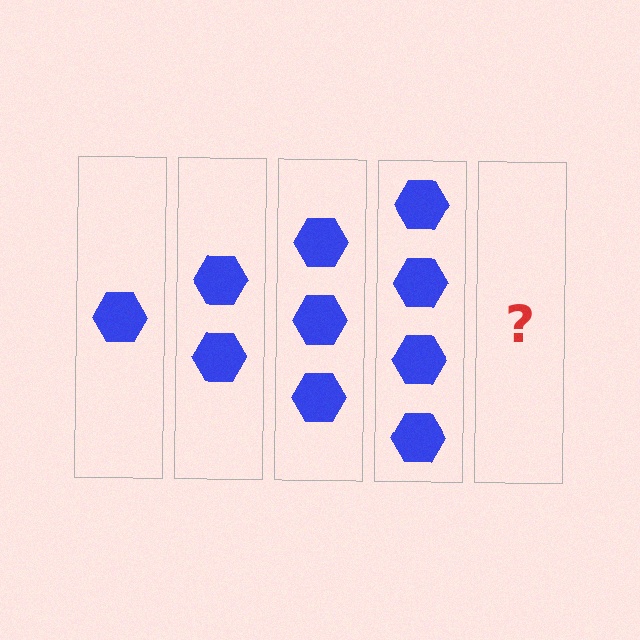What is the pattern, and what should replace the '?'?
The pattern is that each step adds one more hexagon. The '?' should be 5 hexagons.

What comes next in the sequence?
The next element should be 5 hexagons.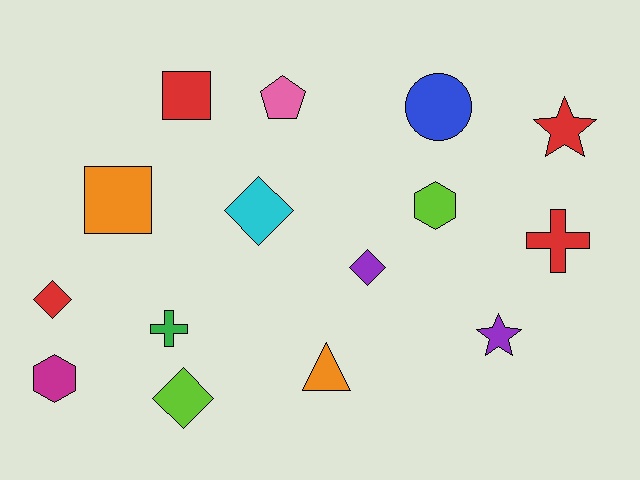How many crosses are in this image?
There are 2 crosses.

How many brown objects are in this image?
There are no brown objects.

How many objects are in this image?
There are 15 objects.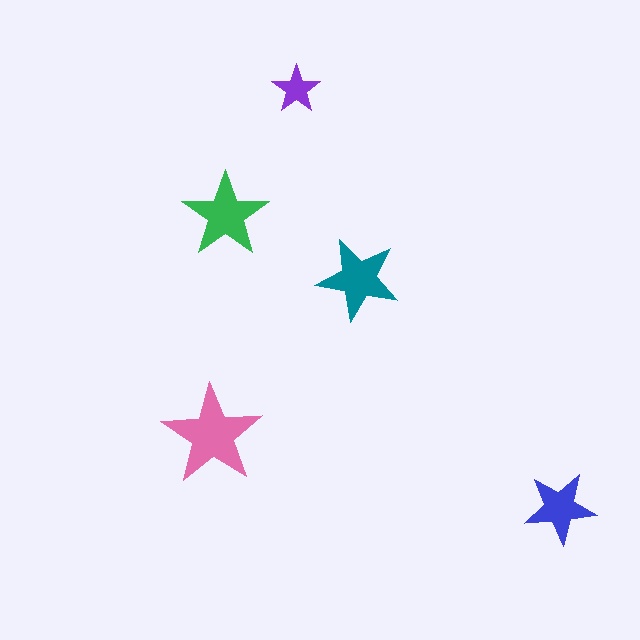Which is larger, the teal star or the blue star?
The teal one.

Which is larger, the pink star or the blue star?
The pink one.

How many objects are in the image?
There are 5 objects in the image.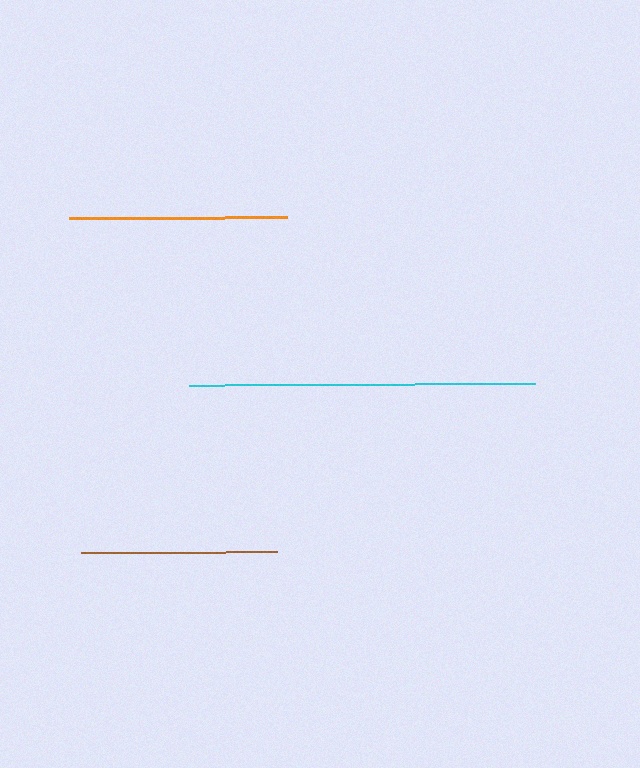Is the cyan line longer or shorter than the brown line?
The cyan line is longer than the brown line.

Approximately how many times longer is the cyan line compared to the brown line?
The cyan line is approximately 1.8 times the length of the brown line.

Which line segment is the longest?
The cyan line is the longest at approximately 346 pixels.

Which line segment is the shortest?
The brown line is the shortest at approximately 196 pixels.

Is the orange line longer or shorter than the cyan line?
The cyan line is longer than the orange line.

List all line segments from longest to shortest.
From longest to shortest: cyan, orange, brown.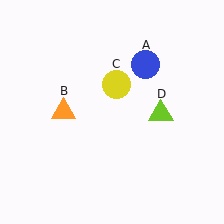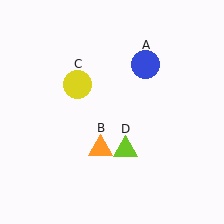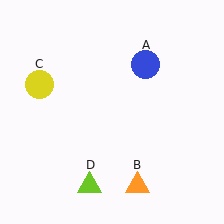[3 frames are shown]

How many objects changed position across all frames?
3 objects changed position: orange triangle (object B), yellow circle (object C), lime triangle (object D).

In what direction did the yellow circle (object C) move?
The yellow circle (object C) moved left.